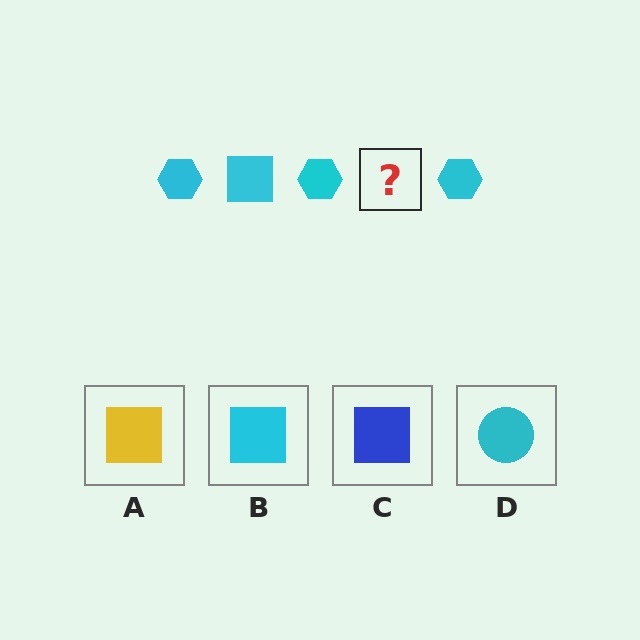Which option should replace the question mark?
Option B.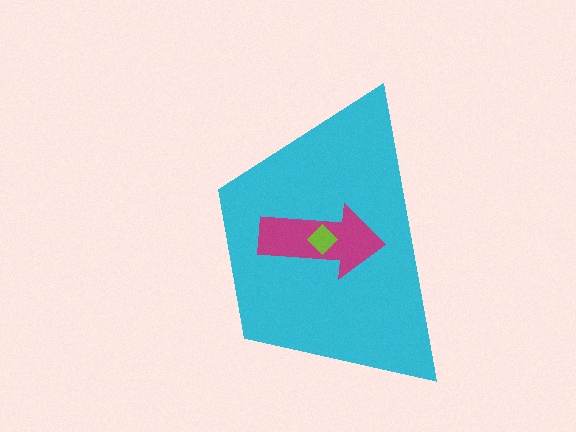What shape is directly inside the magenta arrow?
The lime diamond.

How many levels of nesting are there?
3.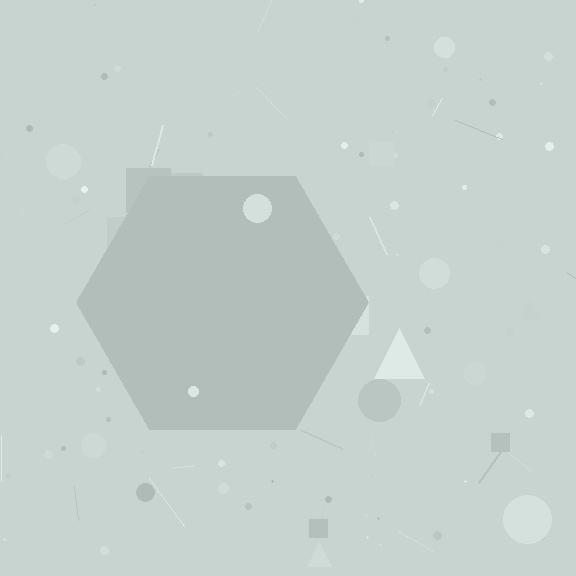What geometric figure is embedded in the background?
A hexagon is embedded in the background.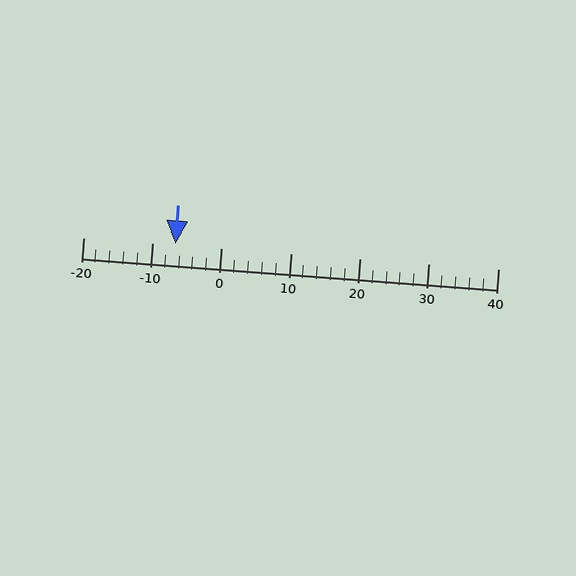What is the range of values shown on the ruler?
The ruler shows values from -20 to 40.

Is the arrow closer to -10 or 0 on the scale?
The arrow is closer to -10.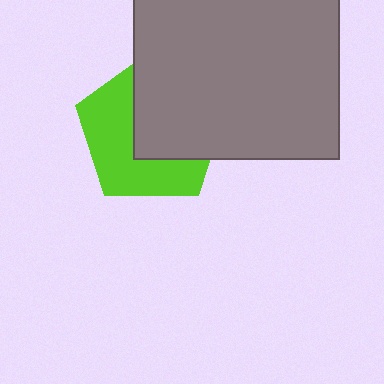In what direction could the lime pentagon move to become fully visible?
The lime pentagon could move toward the lower-left. That would shift it out from behind the gray square entirely.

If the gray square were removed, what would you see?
You would see the complete lime pentagon.